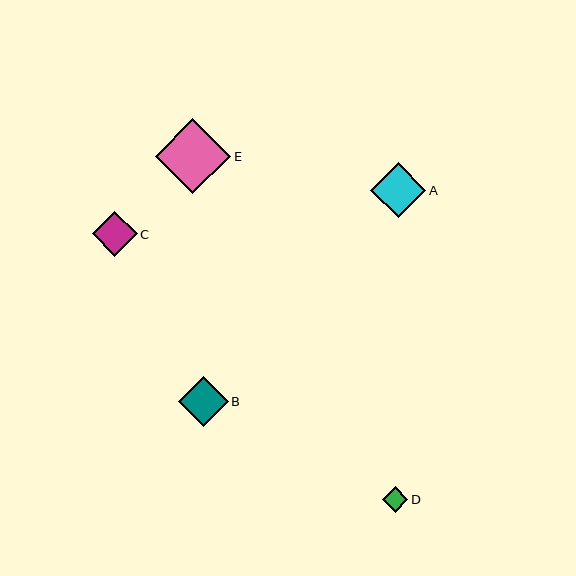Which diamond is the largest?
Diamond E is the largest with a size of approximately 75 pixels.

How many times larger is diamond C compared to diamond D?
Diamond C is approximately 1.8 times the size of diamond D.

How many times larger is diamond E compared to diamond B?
Diamond E is approximately 1.5 times the size of diamond B.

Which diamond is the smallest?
Diamond D is the smallest with a size of approximately 25 pixels.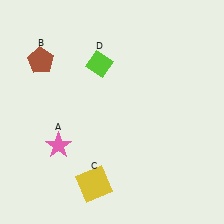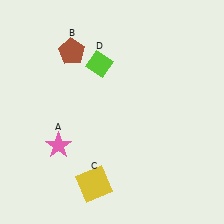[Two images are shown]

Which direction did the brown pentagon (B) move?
The brown pentagon (B) moved right.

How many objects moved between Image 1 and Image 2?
1 object moved between the two images.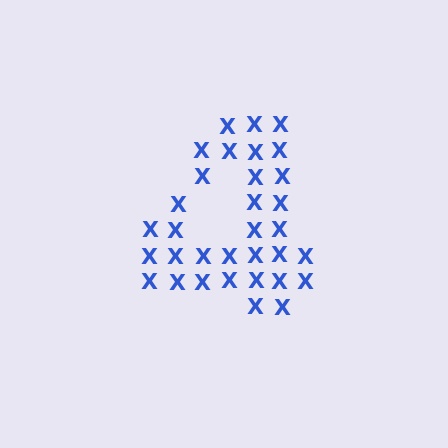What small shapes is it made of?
It is made of small letter X's.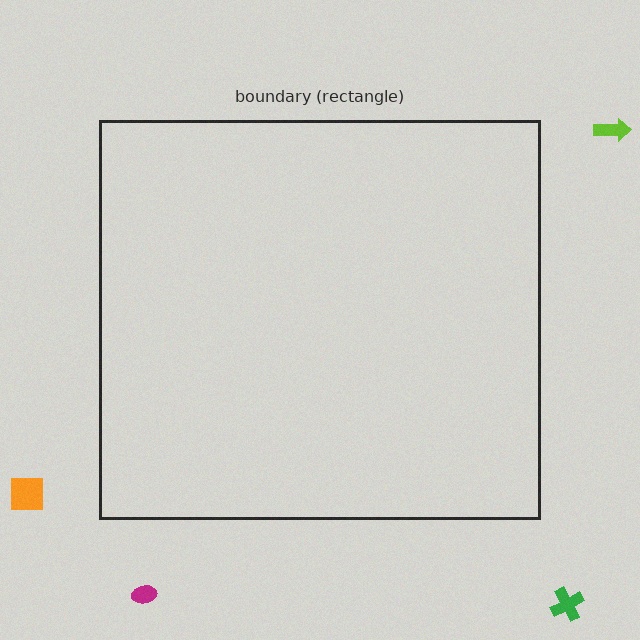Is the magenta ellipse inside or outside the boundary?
Outside.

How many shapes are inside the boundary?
0 inside, 4 outside.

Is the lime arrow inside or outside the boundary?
Outside.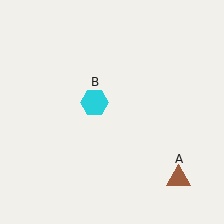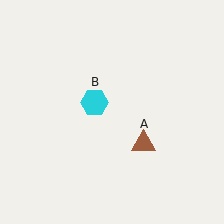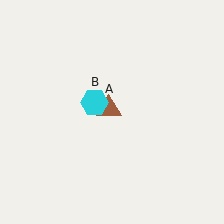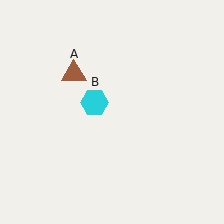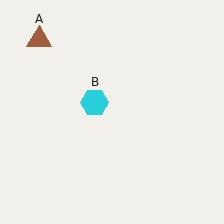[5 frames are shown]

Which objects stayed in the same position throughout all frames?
Cyan hexagon (object B) remained stationary.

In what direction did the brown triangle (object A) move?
The brown triangle (object A) moved up and to the left.